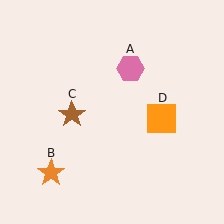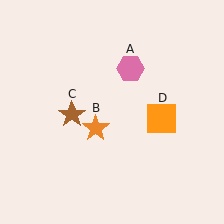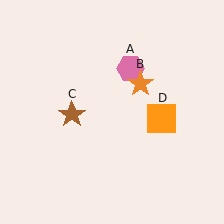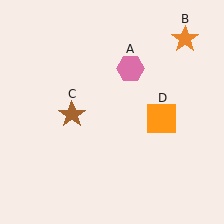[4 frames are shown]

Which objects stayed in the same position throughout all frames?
Pink hexagon (object A) and brown star (object C) and orange square (object D) remained stationary.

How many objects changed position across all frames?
1 object changed position: orange star (object B).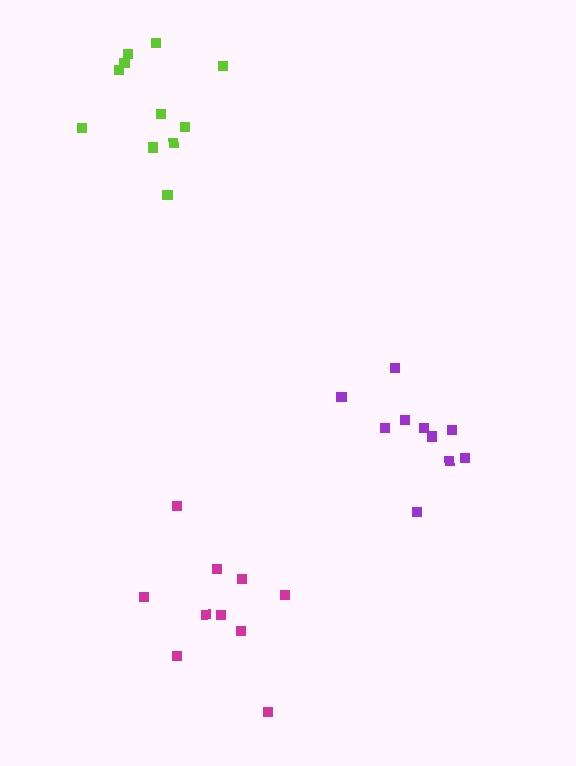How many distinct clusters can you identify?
There are 3 distinct clusters.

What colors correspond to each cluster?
The clusters are colored: magenta, purple, lime.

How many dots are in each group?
Group 1: 10 dots, Group 2: 10 dots, Group 3: 11 dots (31 total).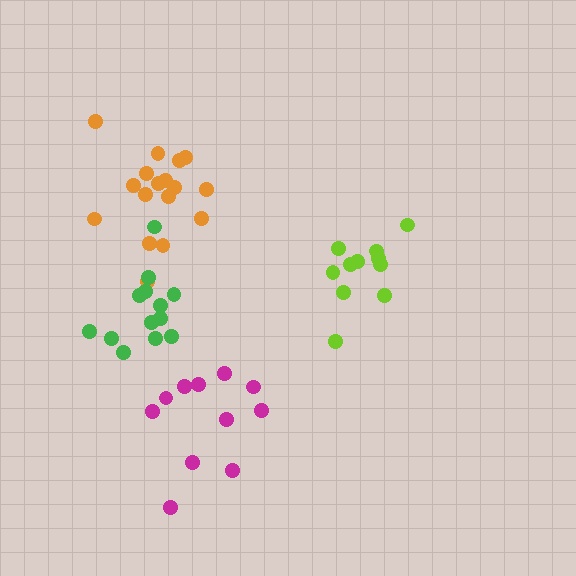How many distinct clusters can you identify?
There are 4 distinct clusters.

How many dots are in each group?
Group 1: 17 dots, Group 2: 11 dots, Group 3: 11 dots, Group 4: 13 dots (52 total).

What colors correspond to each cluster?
The clusters are colored: orange, lime, magenta, green.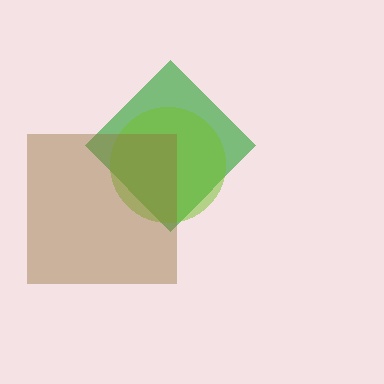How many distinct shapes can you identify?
There are 3 distinct shapes: a green diamond, a lime circle, a brown square.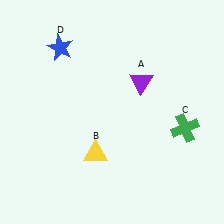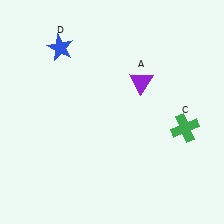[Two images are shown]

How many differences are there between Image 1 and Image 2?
There is 1 difference between the two images.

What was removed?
The yellow triangle (B) was removed in Image 2.